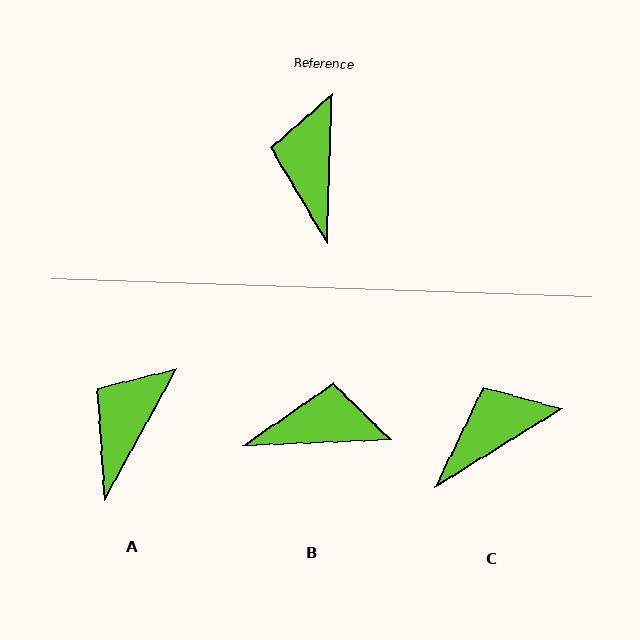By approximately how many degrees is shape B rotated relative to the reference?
Approximately 86 degrees clockwise.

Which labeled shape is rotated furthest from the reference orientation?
B, about 86 degrees away.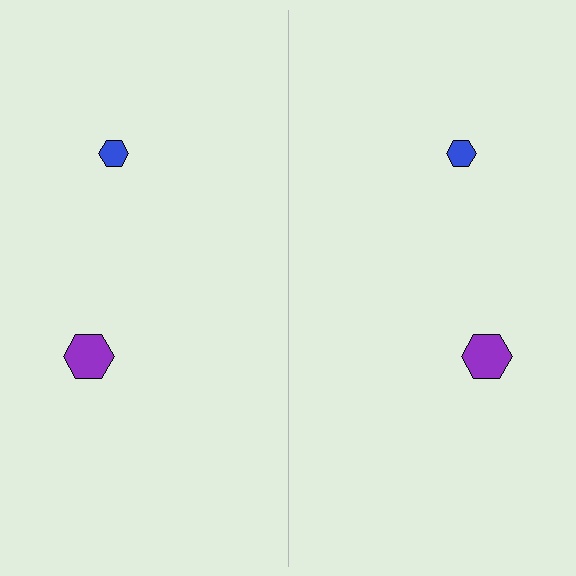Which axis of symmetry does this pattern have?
The pattern has a vertical axis of symmetry running through the center of the image.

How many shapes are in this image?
There are 4 shapes in this image.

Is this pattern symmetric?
Yes, this pattern has bilateral (reflection) symmetry.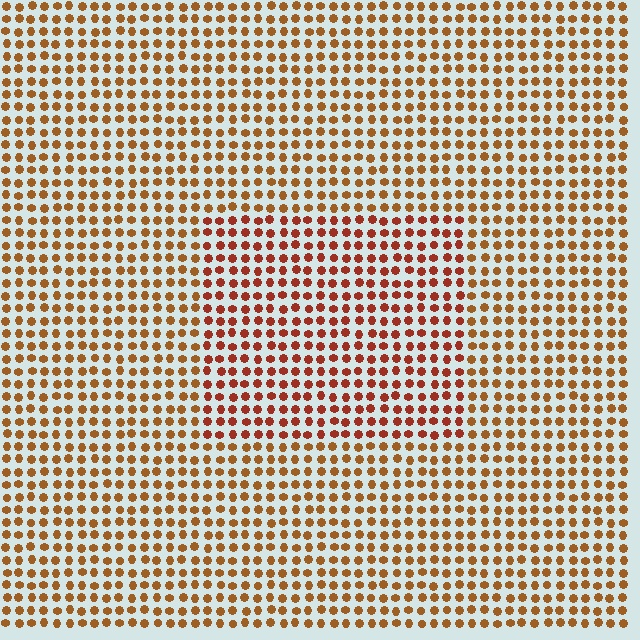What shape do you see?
I see a rectangle.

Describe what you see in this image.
The image is filled with small brown elements in a uniform arrangement. A rectangle-shaped region is visible where the elements are tinted to a slightly different hue, forming a subtle color boundary.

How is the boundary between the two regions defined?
The boundary is defined purely by a slight shift in hue (about 24 degrees). Spacing, size, and orientation are identical on both sides.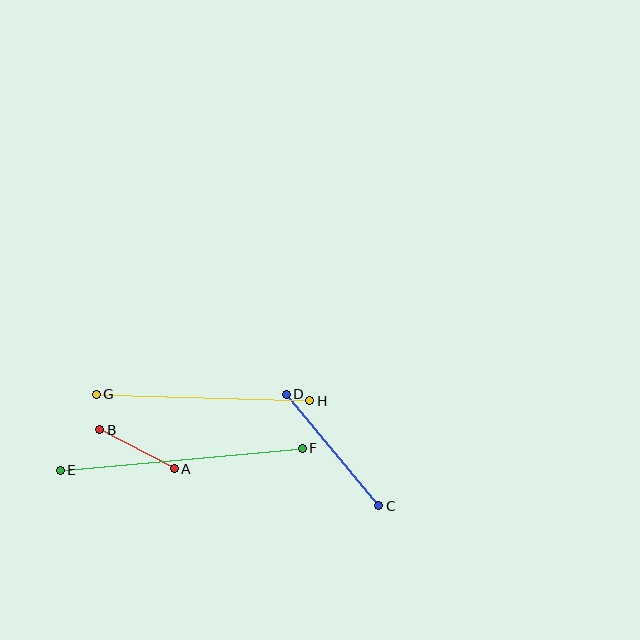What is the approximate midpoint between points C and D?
The midpoint is at approximately (333, 450) pixels.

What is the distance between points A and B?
The distance is approximately 84 pixels.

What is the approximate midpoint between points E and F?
The midpoint is at approximately (181, 459) pixels.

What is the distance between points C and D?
The distance is approximately 145 pixels.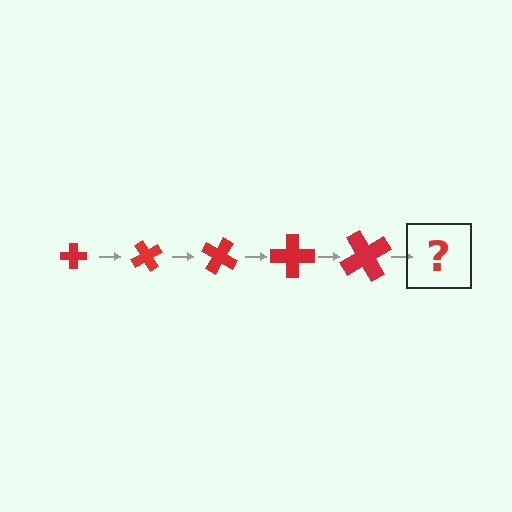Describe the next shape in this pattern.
It should be a cross, larger than the previous one and rotated 300 degrees from the start.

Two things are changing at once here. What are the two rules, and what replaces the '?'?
The two rules are that the cross grows larger each step and it rotates 60 degrees each step. The '?' should be a cross, larger than the previous one and rotated 300 degrees from the start.